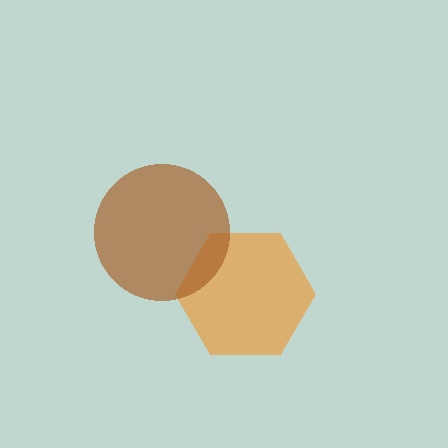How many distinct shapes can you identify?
There are 2 distinct shapes: an orange hexagon, a brown circle.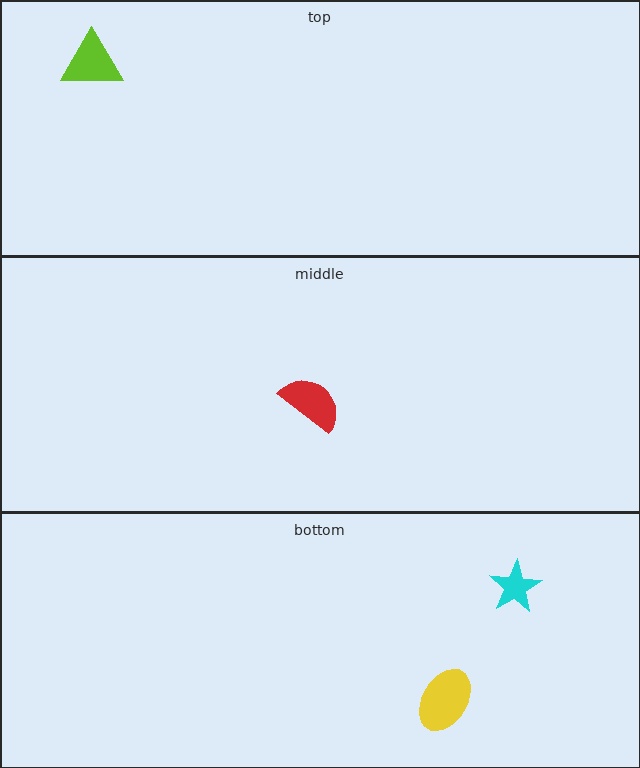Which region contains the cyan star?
The bottom region.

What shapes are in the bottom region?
The cyan star, the yellow ellipse.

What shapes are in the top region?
The lime triangle.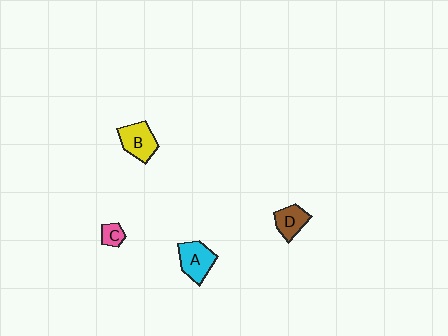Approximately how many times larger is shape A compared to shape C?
Approximately 2.4 times.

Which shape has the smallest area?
Shape C (pink).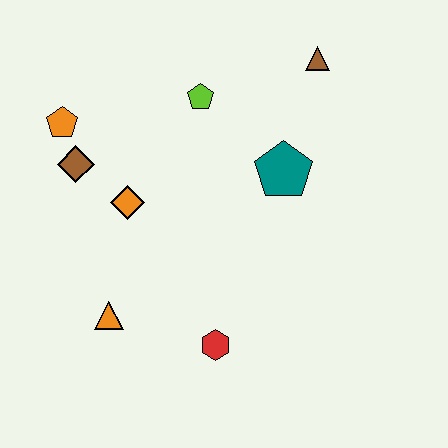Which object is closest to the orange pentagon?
The brown diamond is closest to the orange pentagon.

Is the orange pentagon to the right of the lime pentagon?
No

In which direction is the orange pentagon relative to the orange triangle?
The orange pentagon is above the orange triangle.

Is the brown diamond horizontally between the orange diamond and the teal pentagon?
No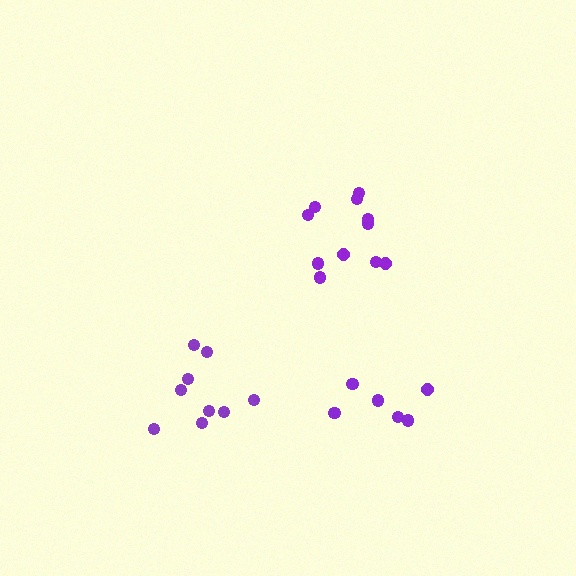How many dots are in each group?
Group 1: 9 dots, Group 2: 11 dots, Group 3: 6 dots (26 total).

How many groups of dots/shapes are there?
There are 3 groups.